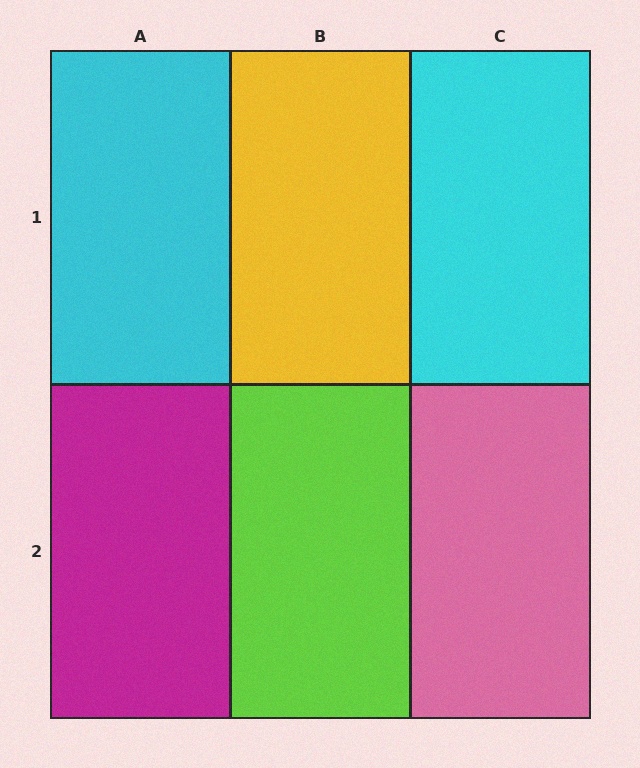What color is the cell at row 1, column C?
Cyan.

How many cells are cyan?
2 cells are cyan.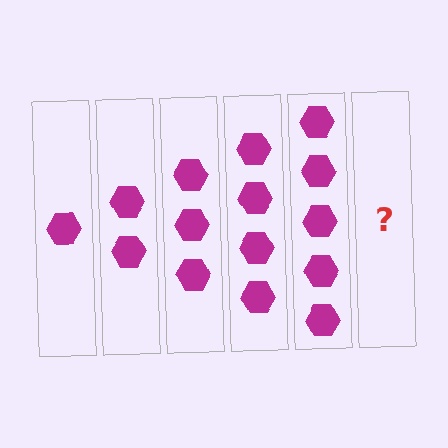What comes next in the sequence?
The next element should be 6 hexagons.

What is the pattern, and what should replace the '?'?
The pattern is that each step adds one more hexagon. The '?' should be 6 hexagons.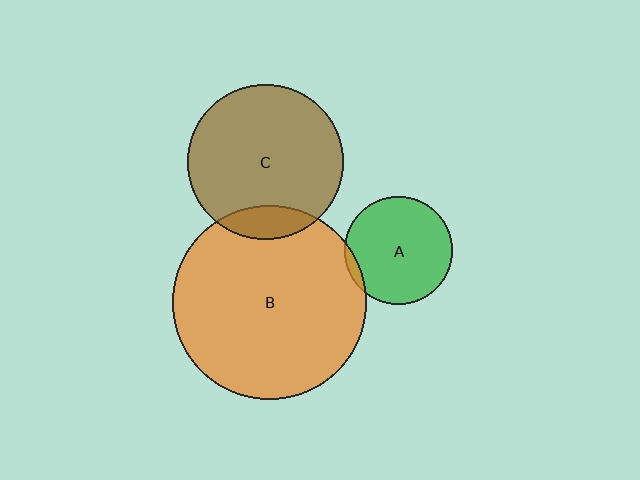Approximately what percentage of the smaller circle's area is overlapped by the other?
Approximately 5%.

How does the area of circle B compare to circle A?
Approximately 3.3 times.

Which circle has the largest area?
Circle B (orange).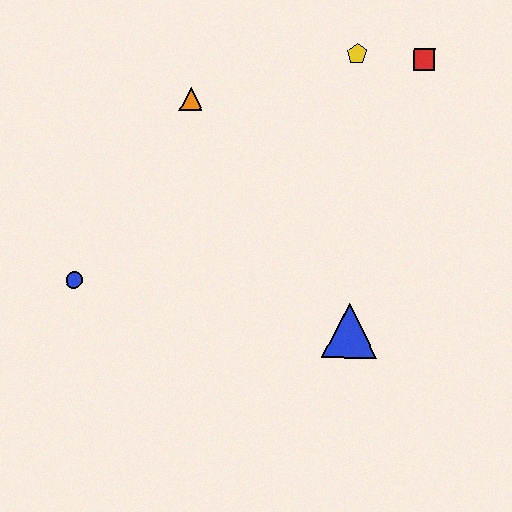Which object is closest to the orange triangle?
The yellow pentagon is closest to the orange triangle.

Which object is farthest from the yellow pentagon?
The blue circle is farthest from the yellow pentagon.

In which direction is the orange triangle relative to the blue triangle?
The orange triangle is above the blue triangle.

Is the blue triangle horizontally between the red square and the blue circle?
Yes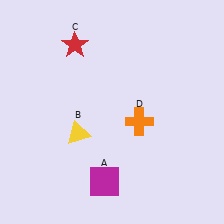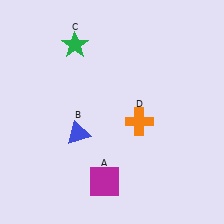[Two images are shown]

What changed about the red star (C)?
In Image 1, C is red. In Image 2, it changed to green.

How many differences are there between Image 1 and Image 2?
There are 2 differences between the two images.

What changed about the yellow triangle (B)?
In Image 1, B is yellow. In Image 2, it changed to blue.